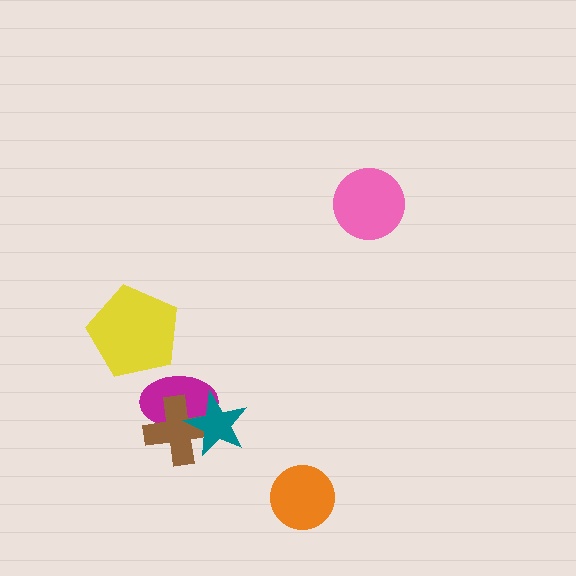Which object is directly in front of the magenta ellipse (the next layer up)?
The brown cross is directly in front of the magenta ellipse.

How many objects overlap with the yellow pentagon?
0 objects overlap with the yellow pentagon.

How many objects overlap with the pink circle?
0 objects overlap with the pink circle.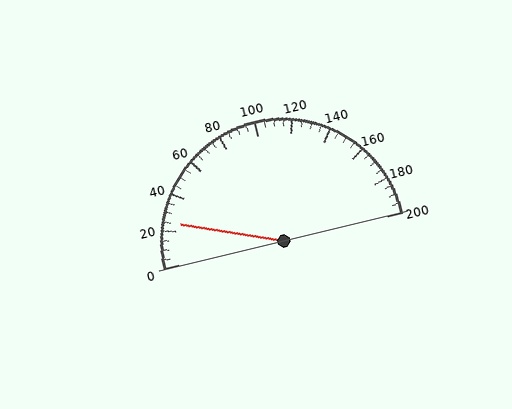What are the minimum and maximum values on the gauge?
The gauge ranges from 0 to 200.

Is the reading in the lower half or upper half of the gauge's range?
The reading is in the lower half of the range (0 to 200).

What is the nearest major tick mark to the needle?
The nearest major tick mark is 20.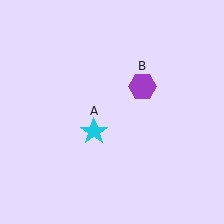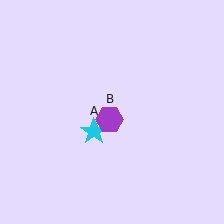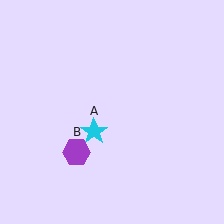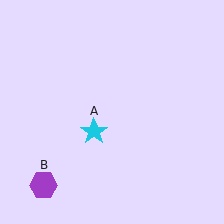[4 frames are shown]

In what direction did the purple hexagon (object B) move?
The purple hexagon (object B) moved down and to the left.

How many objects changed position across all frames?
1 object changed position: purple hexagon (object B).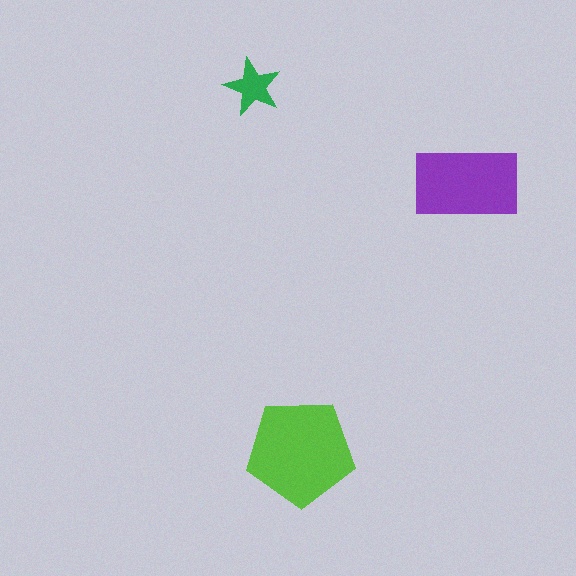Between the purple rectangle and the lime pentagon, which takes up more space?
The lime pentagon.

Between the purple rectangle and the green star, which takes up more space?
The purple rectangle.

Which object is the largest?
The lime pentagon.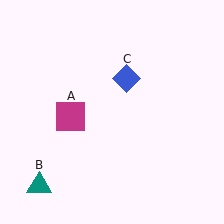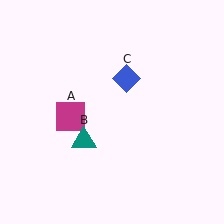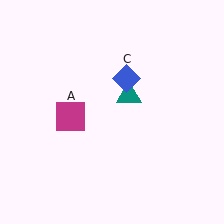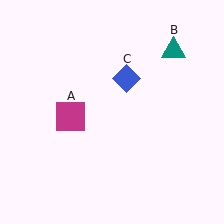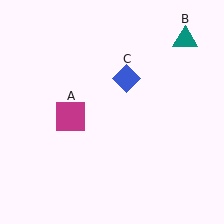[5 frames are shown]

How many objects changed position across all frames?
1 object changed position: teal triangle (object B).